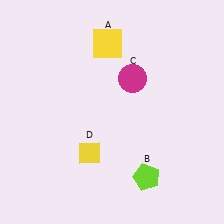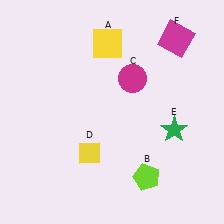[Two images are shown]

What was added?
A green star (E), a magenta square (F) were added in Image 2.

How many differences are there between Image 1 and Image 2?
There are 2 differences between the two images.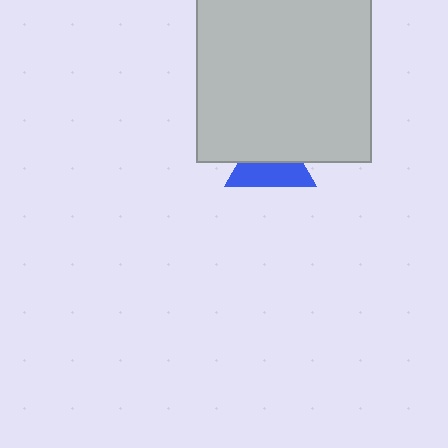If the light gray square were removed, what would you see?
You would see the complete blue triangle.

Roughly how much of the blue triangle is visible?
About half of it is visible (roughly 50%).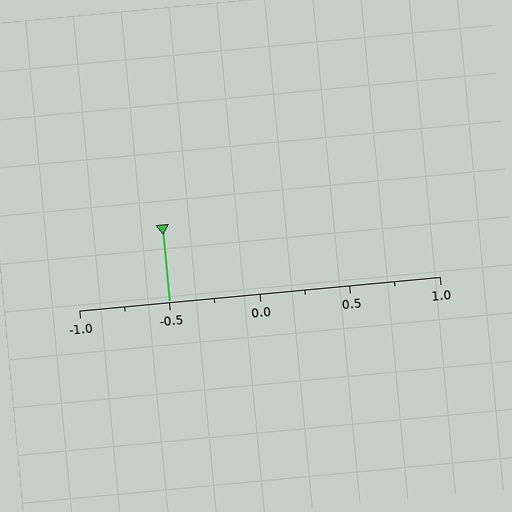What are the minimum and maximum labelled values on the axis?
The axis runs from -1.0 to 1.0.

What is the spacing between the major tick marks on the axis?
The major ticks are spaced 0.5 apart.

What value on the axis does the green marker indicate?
The marker indicates approximately -0.5.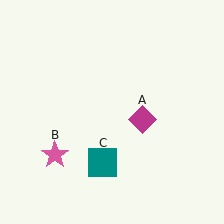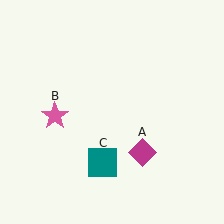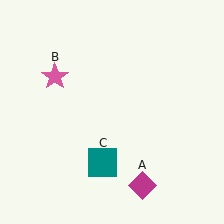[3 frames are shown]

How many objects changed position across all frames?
2 objects changed position: magenta diamond (object A), pink star (object B).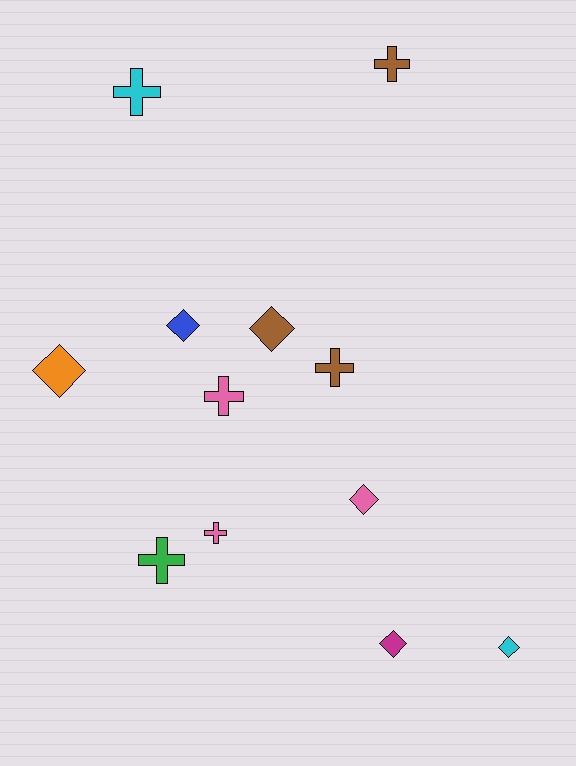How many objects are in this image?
There are 12 objects.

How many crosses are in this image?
There are 6 crosses.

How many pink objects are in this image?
There are 3 pink objects.